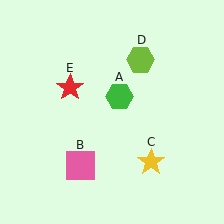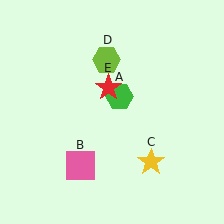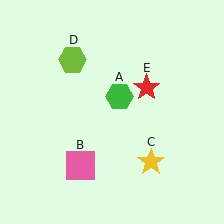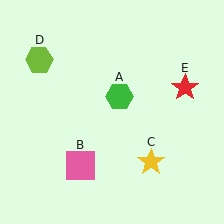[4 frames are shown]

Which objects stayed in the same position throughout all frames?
Green hexagon (object A) and pink square (object B) and yellow star (object C) remained stationary.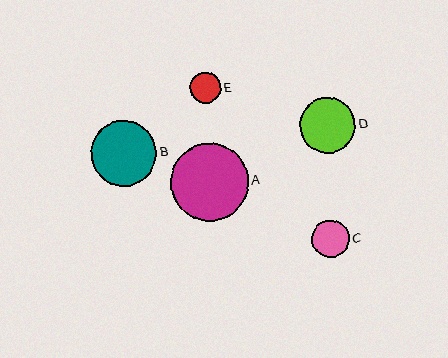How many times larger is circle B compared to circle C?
Circle B is approximately 1.7 times the size of circle C.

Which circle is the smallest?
Circle E is the smallest with a size of approximately 31 pixels.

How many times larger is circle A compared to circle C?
Circle A is approximately 2.1 times the size of circle C.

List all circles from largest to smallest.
From largest to smallest: A, B, D, C, E.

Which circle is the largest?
Circle A is the largest with a size of approximately 78 pixels.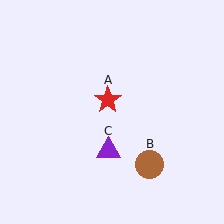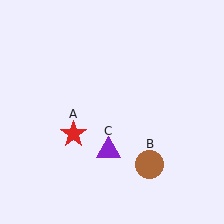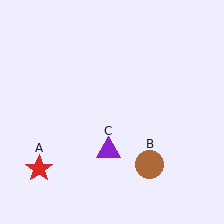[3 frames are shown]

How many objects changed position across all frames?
1 object changed position: red star (object A).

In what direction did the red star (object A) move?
The red star (object A) moved down and to the left.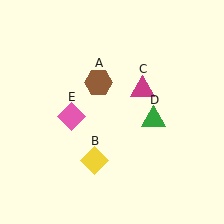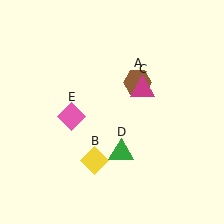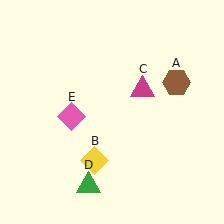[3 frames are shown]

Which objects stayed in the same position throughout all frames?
Yellow diamond (object B) and magenta triangle (object C) and pink diamond (object E) remained stationary.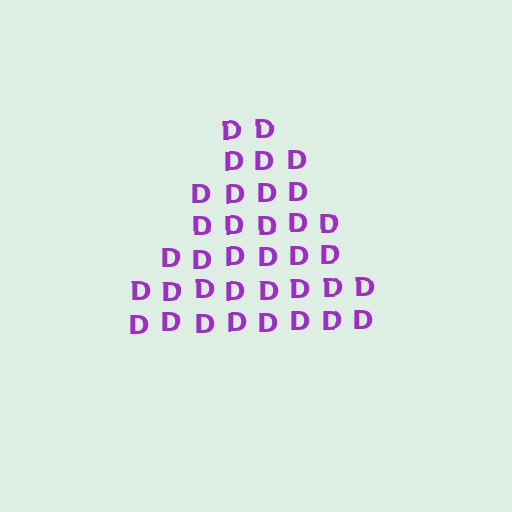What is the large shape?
The large shape is a triangle.